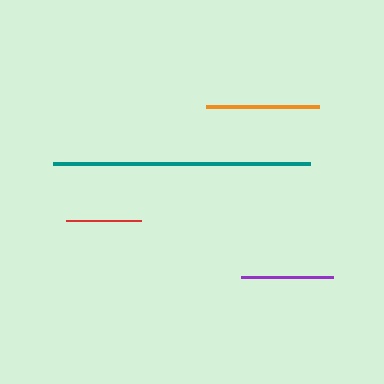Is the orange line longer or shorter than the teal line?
The teal line is longer than the orange line.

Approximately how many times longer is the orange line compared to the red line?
The orange line is approximately 1.5 times the length of the red line.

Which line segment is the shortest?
The red line is the shortest at approximately 76 pixels.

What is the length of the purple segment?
The purple segment is approximately 93 pixels long.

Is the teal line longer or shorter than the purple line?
The teal line is longer than the purple line.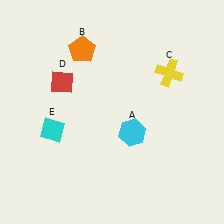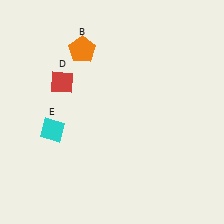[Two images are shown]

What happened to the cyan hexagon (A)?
The cyan hexagon (A) was removed in Image 2. It was in the bottom-right area of Image 1.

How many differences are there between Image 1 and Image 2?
There are 2 differences between the two images.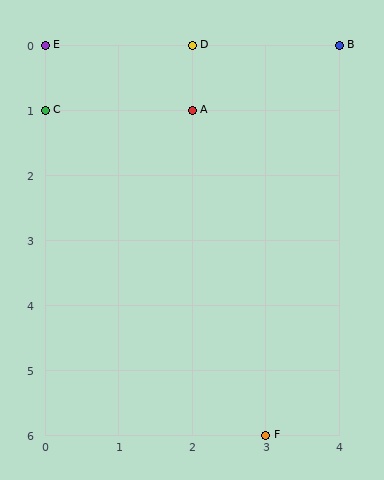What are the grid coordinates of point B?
Point B is at grid coordinates (4, 0).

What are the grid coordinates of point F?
Point F is at grid coordinates (3, 6).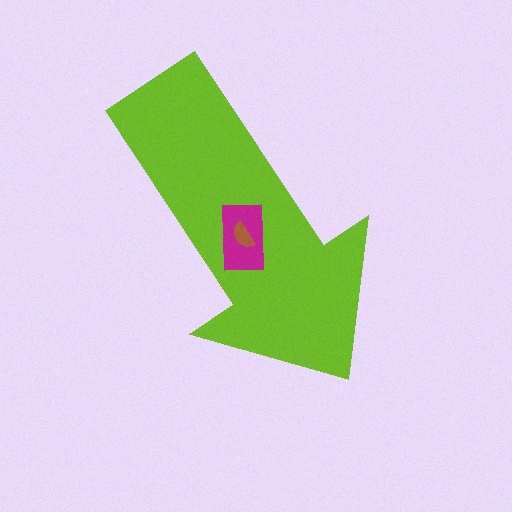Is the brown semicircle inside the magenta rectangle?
Yes.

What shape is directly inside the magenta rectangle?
The brown semicircle.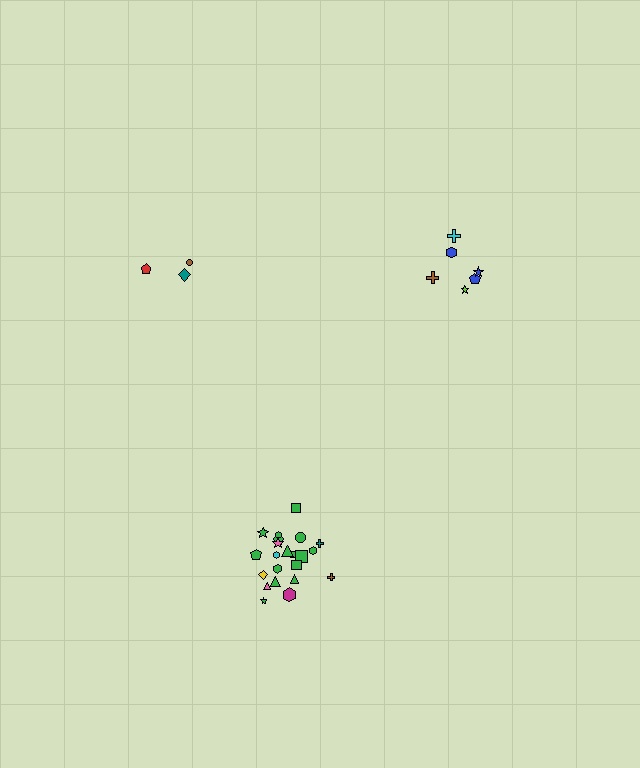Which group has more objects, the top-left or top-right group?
The top-right group.